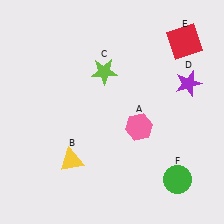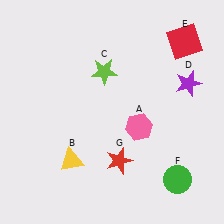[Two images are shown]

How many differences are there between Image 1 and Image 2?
There is 1 difference between the two images.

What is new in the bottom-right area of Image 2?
A red star (G) was added in the bottom-right area of Image 2.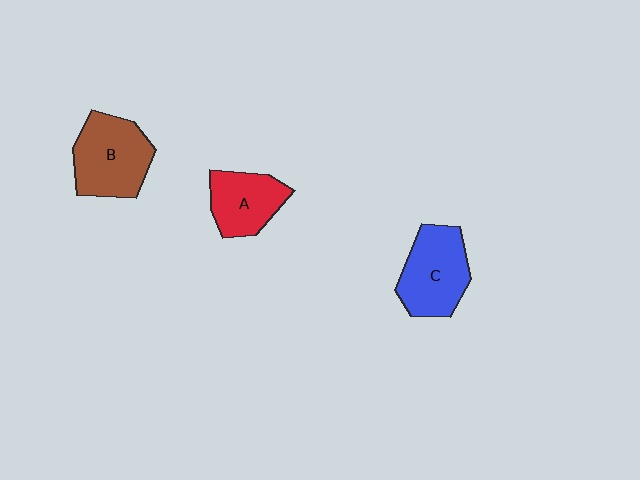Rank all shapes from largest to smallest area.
From largest to smallest: B (brown), C (blue), A (red).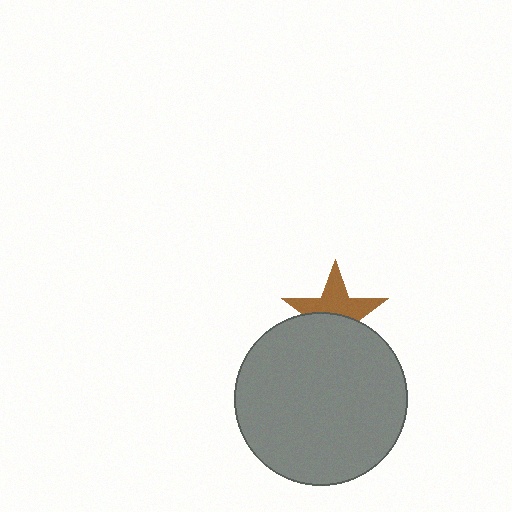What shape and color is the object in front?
The object in front is a gray circle.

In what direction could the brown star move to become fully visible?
The brown star could move up. That would shift it out from behind the gray circle entirely.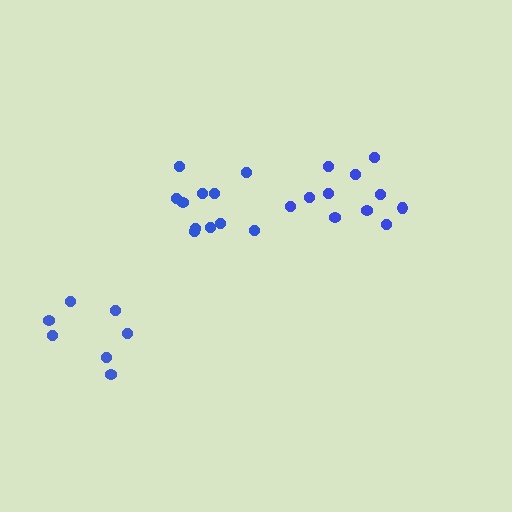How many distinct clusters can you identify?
There are 3 distinct clusters.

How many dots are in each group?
Group 1: 11 dots, Group 2: 11 dots, Group 3: 7 dots (29 total).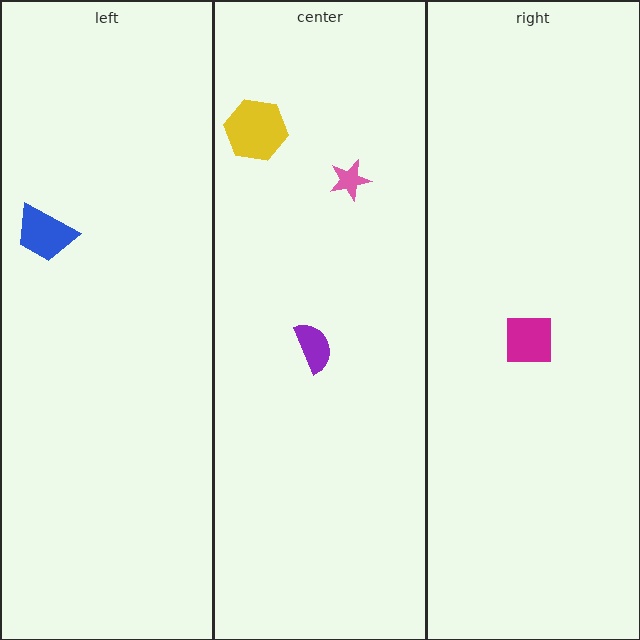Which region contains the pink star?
The center region.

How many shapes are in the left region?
1.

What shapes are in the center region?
The pink star, the yellow hexagon, the purple semicircle.